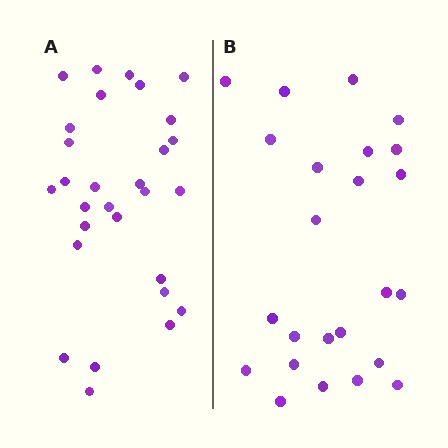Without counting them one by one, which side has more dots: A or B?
Region A (the left region) has more dots.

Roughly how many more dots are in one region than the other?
Region A has about 5 more dots than region B.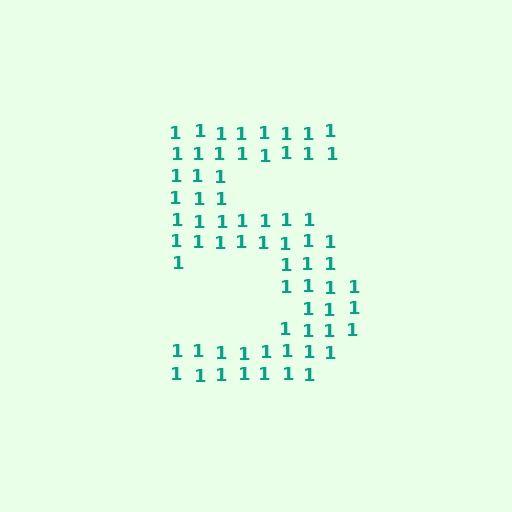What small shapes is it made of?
It is made of small digit 1's.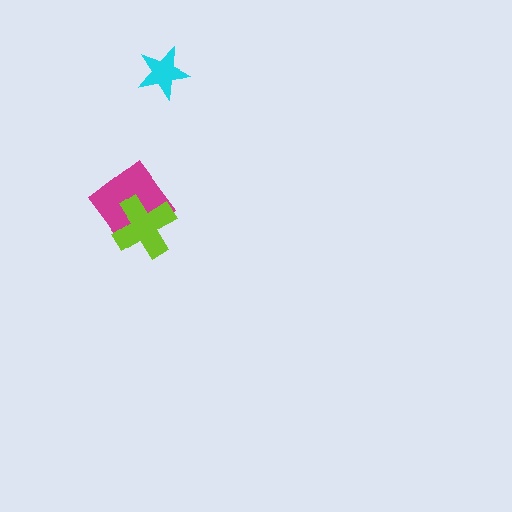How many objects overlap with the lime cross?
1 object overlaps with the lime cross.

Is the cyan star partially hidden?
No, no other shape covers it.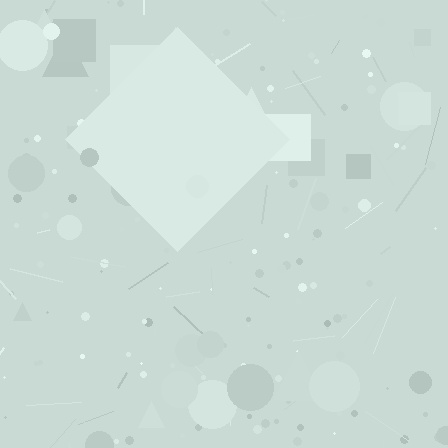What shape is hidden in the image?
A diamond is hidden in the image.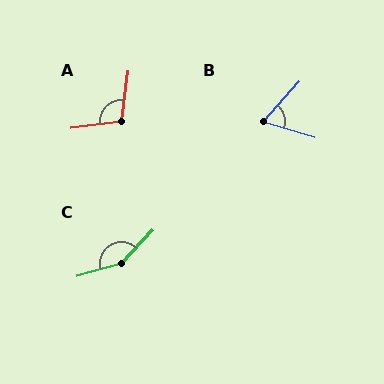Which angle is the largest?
C, at approximately 149 degrees.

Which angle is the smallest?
B, at approximately 65 degrees.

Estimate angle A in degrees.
Approximately 105 degrees.